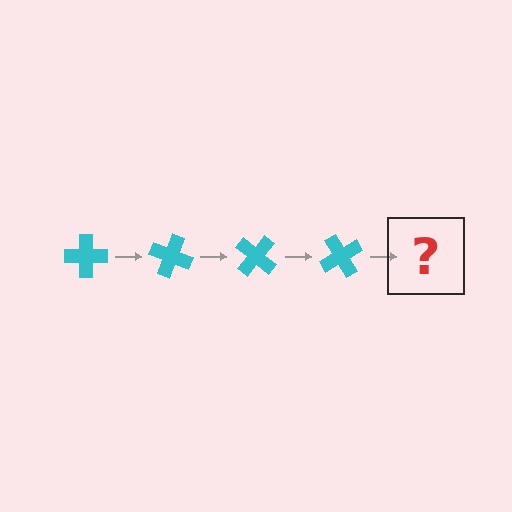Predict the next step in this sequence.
The next step is a cyan cross rotated 80 degrees.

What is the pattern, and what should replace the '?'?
The pattern is that the cross rotates 20 degrees each step. The '?' should be a cyan cross rotated 80 degrees.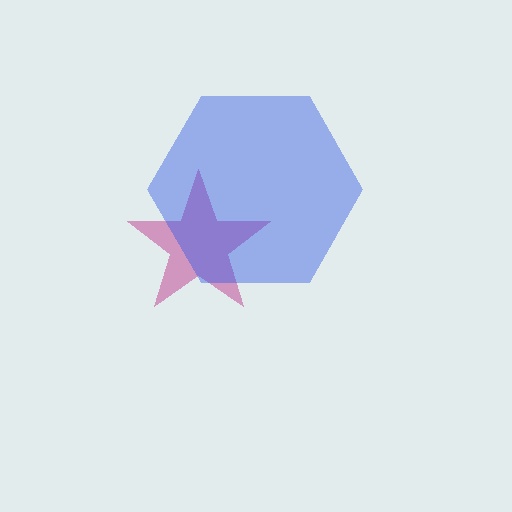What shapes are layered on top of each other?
The layered shapes are: a magenta star, a blue hexagon.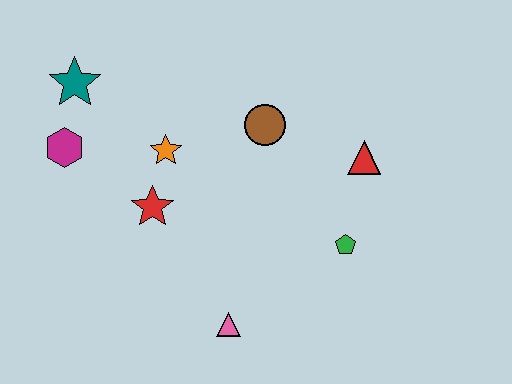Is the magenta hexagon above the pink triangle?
Yes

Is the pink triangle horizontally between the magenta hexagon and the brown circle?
Yes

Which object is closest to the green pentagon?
The red triangle is closest to the green pentagon.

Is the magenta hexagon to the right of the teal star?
No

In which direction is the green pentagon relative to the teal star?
The green pentagon is to the right of the teal star.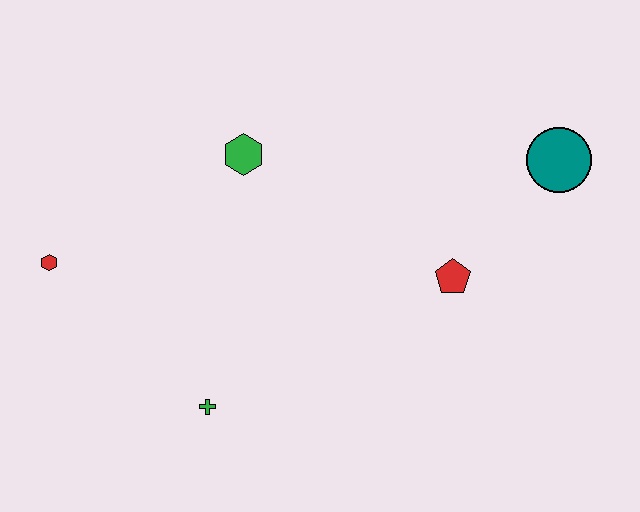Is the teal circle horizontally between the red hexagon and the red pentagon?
No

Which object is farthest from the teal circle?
The red hexagon is farthest from the teal circle.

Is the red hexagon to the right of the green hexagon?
No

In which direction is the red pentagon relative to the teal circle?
The red pentagon is below the teal circle.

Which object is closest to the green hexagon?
The red hexagon is closest to the green hexagon.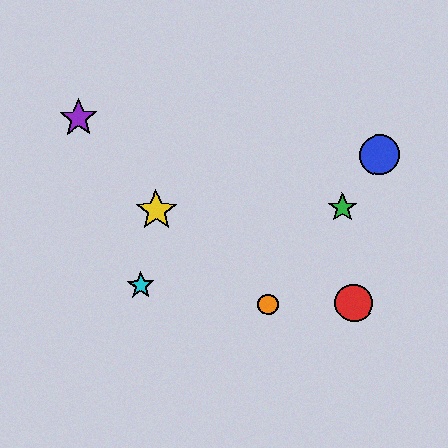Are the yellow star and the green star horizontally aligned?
Yes, both are at y≈211.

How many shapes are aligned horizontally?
2 shapes (the green star, the yellow star) are aligned horizontally.